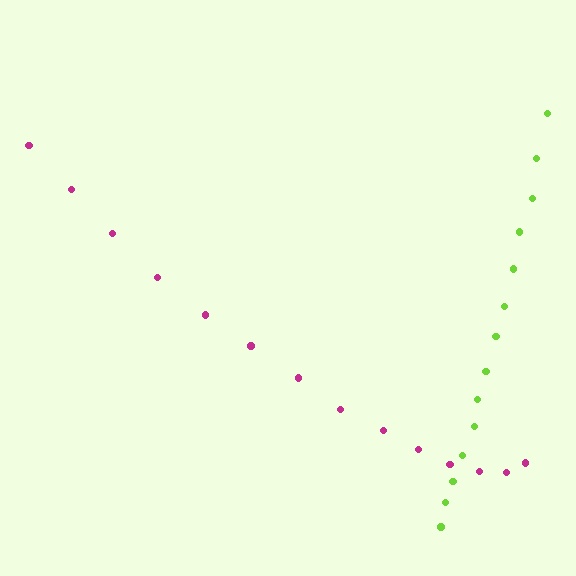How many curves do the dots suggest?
There are 2 distinct paths.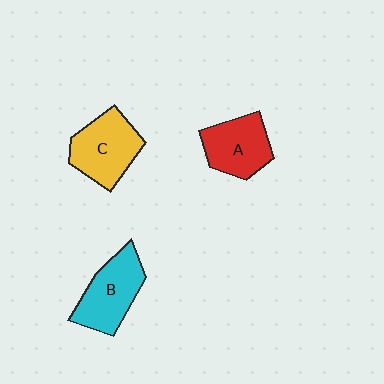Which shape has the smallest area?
Shape A (red).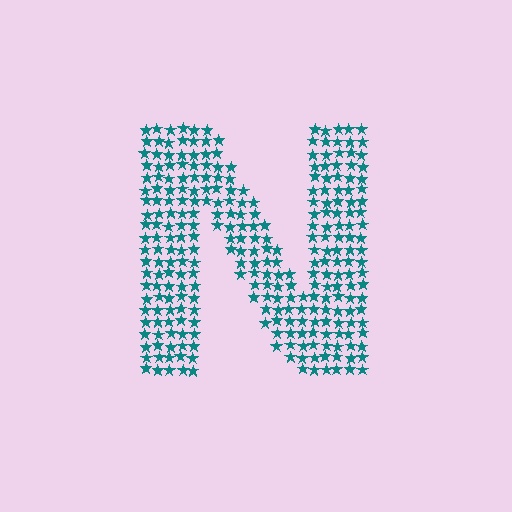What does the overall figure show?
The overall figure shows the letter N.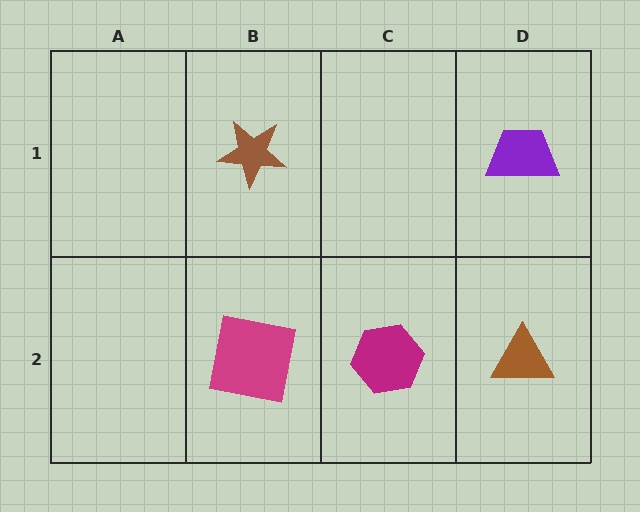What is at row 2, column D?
A brown triangle.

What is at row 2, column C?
A magenta hexagon.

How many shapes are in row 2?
3 shapes.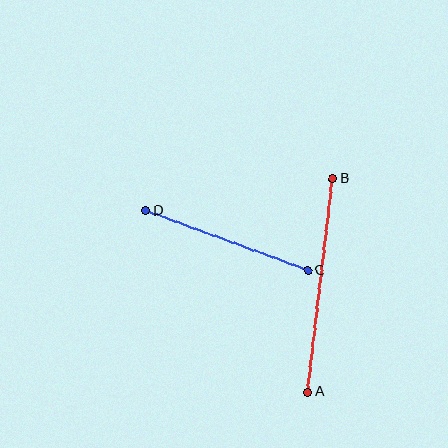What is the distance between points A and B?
The distance is approximately 215 pixels.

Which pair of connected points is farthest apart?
Points A and B are farthest apart.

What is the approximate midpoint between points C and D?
The midpoint is at approximately (227, 241) pixels.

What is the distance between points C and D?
The distance is approximately 173 pixels.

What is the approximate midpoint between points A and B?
The midpoint is at approximately (320, 285) pixels.